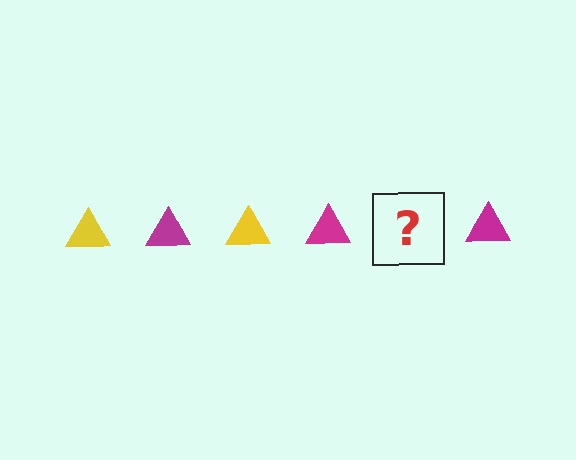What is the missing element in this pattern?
The missing element is a yellow triangle.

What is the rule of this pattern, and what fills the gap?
The rule is that the pattern cycles through yellow, magenta triangles. The gap should be filled with a yellow triangle.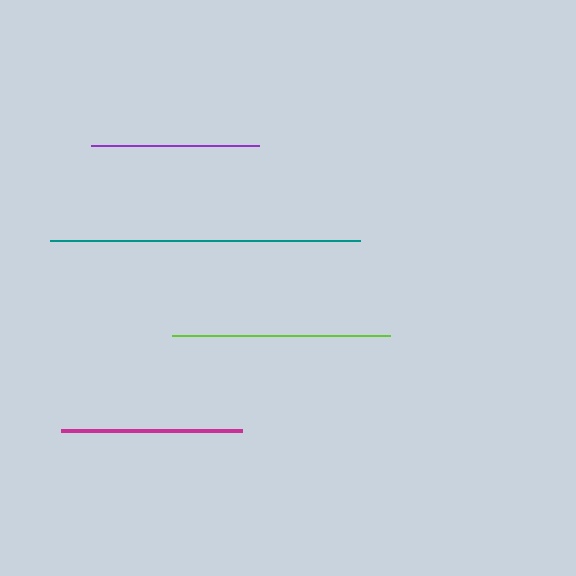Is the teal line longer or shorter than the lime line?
The teal line is longer than the lime line.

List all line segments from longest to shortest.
From longest to shortest: teal, lime, magenta, purple.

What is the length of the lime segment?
The lime segment is approximately 218 pixels long.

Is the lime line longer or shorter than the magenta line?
The lime line is longer than the magenta line.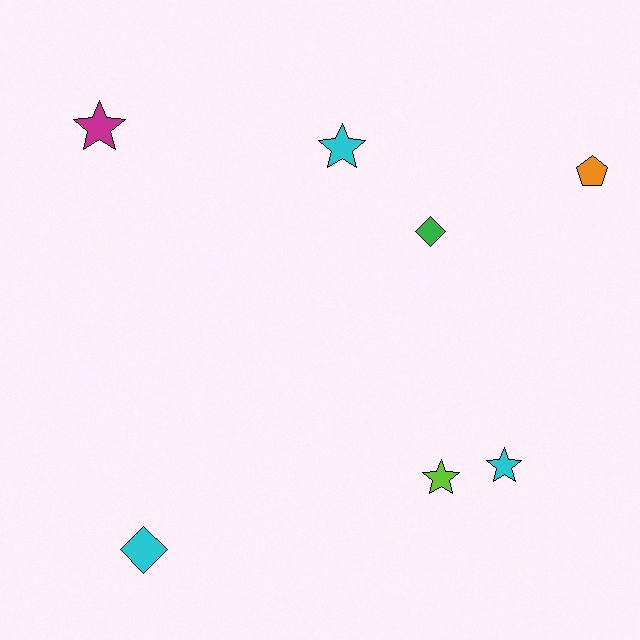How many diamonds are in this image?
There are 2 diamonds.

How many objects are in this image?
There are 7 objects.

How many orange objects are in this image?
There is 1 orange object.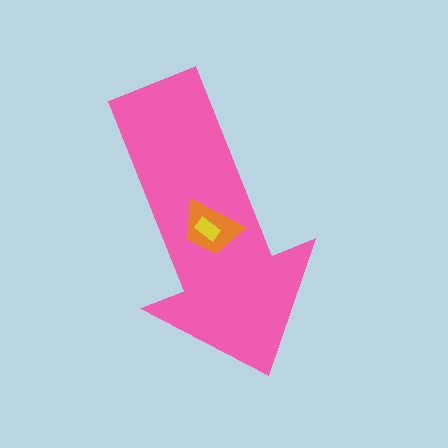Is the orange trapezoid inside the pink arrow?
Yes.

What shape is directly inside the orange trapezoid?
The yellow rectangle.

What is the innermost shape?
The yellow rectangle.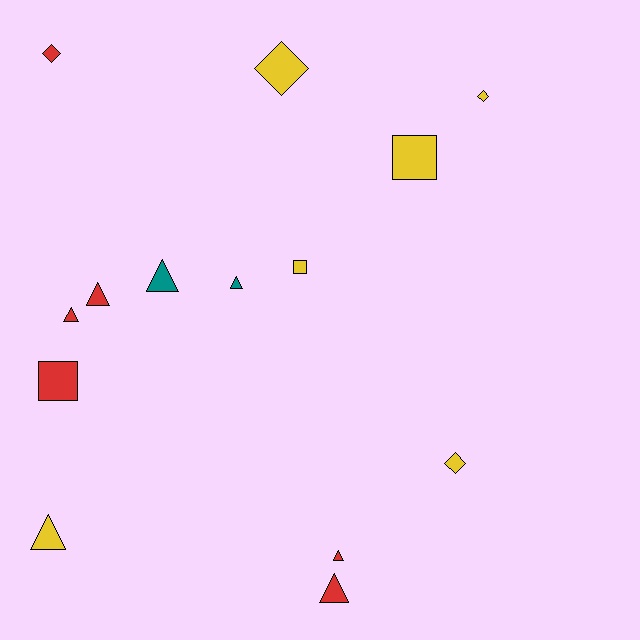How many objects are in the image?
There are 14 objects.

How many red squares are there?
There is 1 red square.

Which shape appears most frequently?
Triangle, with 7 objects.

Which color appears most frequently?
Yellow, with 6 objects.